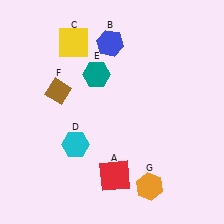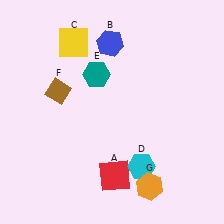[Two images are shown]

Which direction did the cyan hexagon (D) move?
The cyan hexagon (D) moved right.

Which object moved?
The cyan hexagon (D) moved right.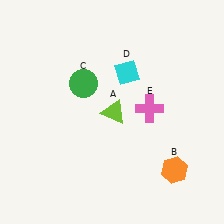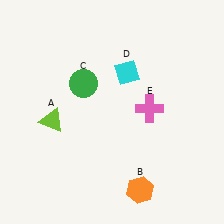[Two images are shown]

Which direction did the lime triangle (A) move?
The lime triangle (A) moved left.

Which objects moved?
The objects that moved are: the lime triangle (A), the orange hexagon (B).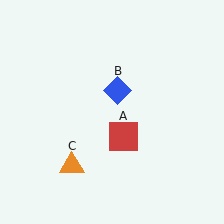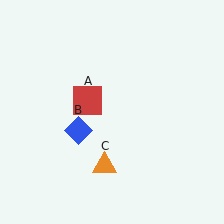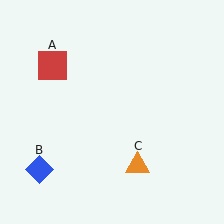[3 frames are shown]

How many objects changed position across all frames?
3 objects changed position: red square (object A), blue diamond (object B), orange triangle (object C).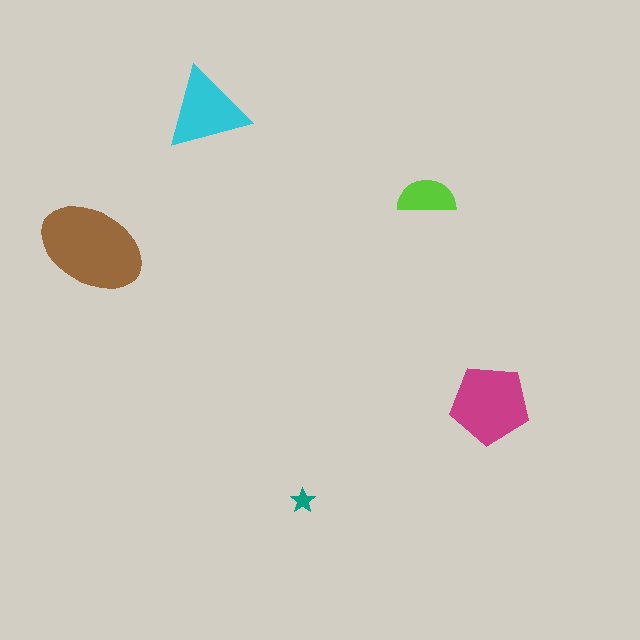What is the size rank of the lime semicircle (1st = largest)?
4th.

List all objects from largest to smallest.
The brown ellipse, the magenta pentagon, the cyan triangle, the lime semicircle, the teal star.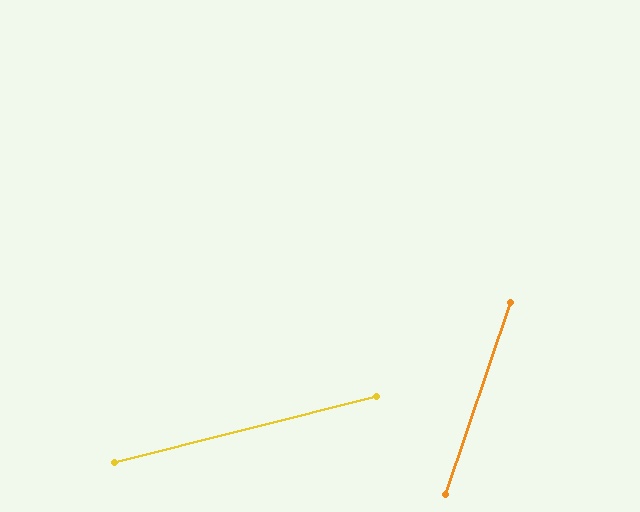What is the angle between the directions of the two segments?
Approximately 57 degrees.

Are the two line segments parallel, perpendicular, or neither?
Neither parallel nor perpendicular — they differ by about 57°.